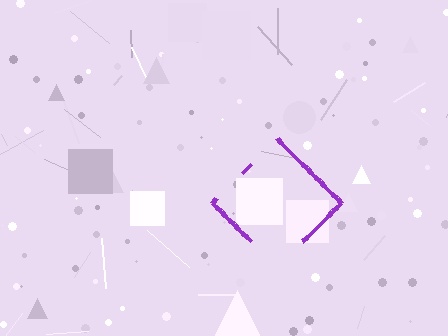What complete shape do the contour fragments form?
The contour fragments form a diamond.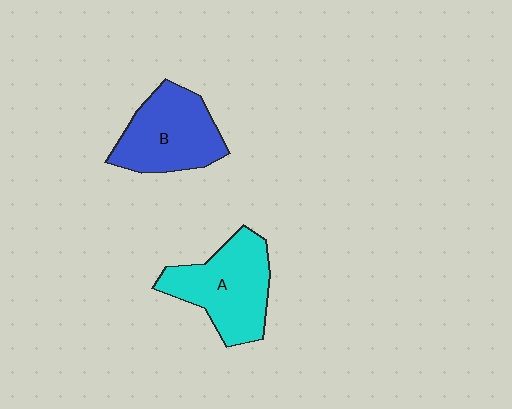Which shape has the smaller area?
Shape B (blue).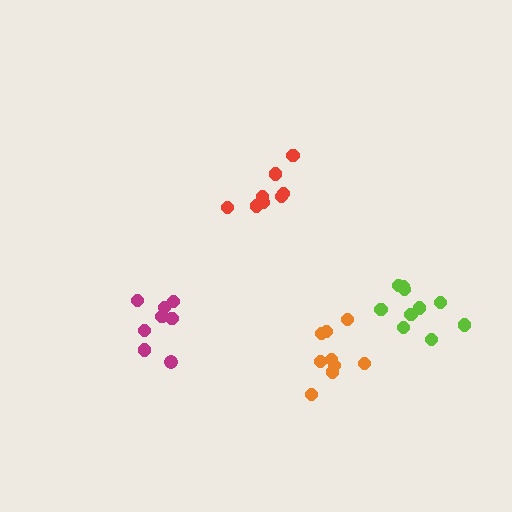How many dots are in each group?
Group 1: 10 dots, Group 2: 8 dots, Group 3: 9 dots, Group 4: 8 dots (35 total).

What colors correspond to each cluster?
The clusters are colored: lime, red, orange, magenta.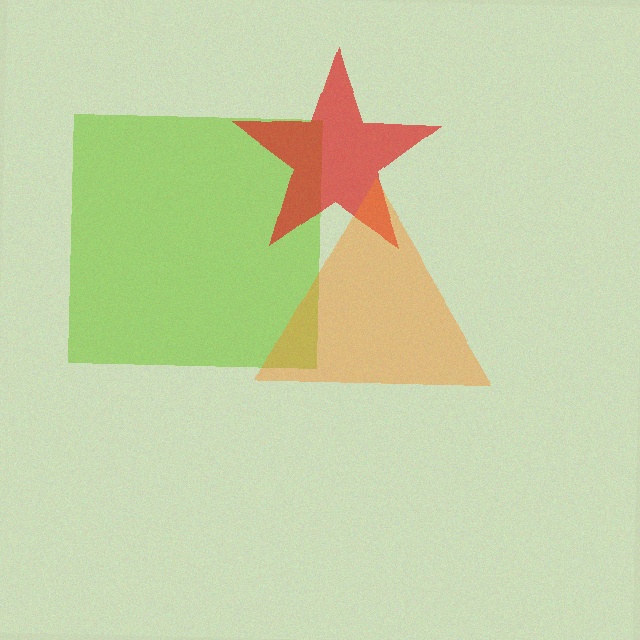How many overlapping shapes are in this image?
There are 3 overlapping shapes in the image.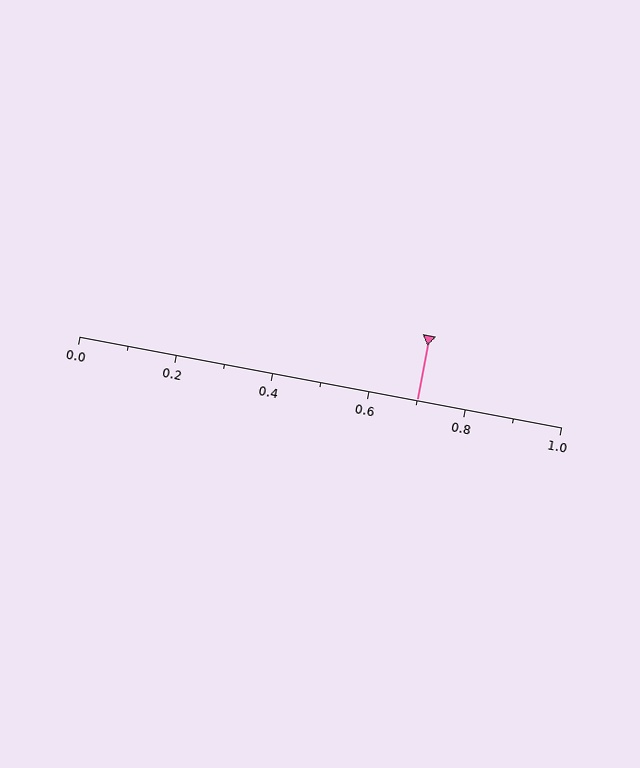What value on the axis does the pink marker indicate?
The marker indicates approximately 0.7.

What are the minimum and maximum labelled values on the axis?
The axis runs from 0.0 to 1.0.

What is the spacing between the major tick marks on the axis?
The major ticks are spaced 0.2 apart.